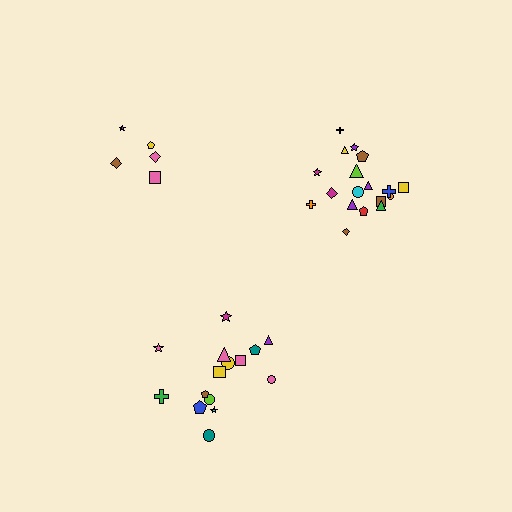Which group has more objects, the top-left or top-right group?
The top-right group.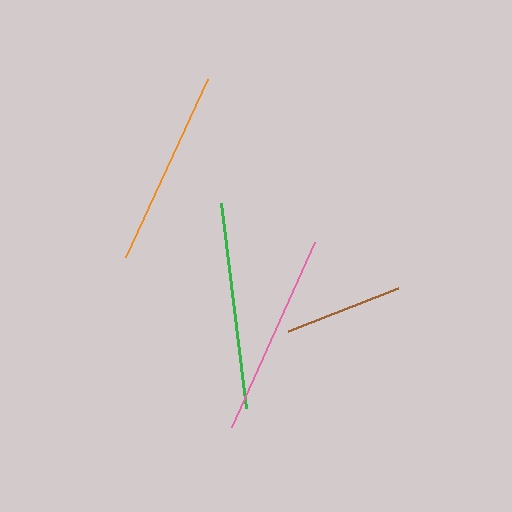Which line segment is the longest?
The green line is the longest at approximately 207 pixels.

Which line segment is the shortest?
The brown line is the shortest at approximately 118 pixels.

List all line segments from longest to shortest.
From longest to shortest: green, pink, orange, brown.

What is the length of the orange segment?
The orange segment is approximately 196 pixels long.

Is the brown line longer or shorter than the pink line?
The pink line is longer than the brown line.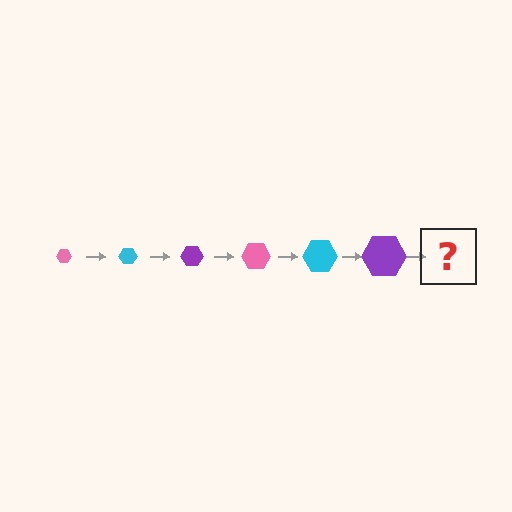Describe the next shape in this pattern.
It should be a pink hexagon, larger than the previous one.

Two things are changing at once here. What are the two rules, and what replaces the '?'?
The two rules are that the hexagon grows larger each step and the color cycles through pink, cyan, and purple. The '?' should be a pink hexagon, larger than the previous one.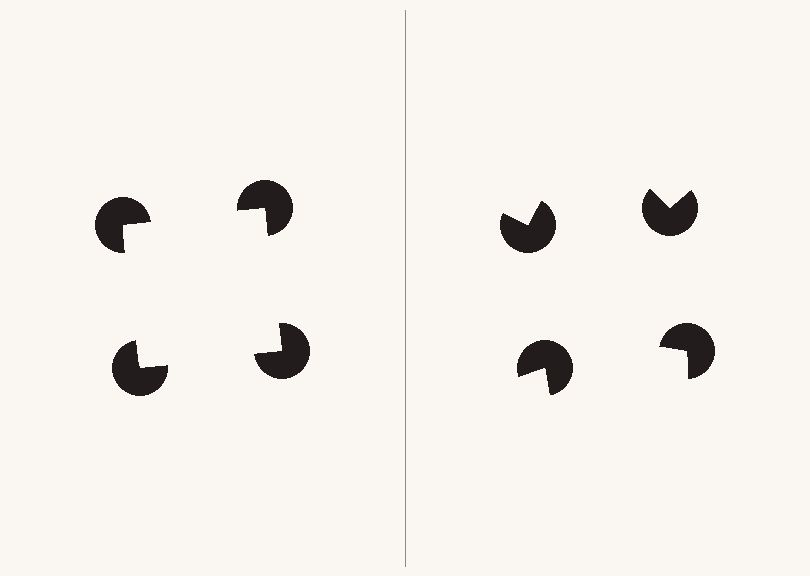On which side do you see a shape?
An illusory square appears on the left side. On the right side the wedge cuts are rotated, so no coherent shape forms.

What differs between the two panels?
The pac-man discs are positioned identically on both sides; only the wedge orientations differ. On the left they align to a square; on the right they are misaligned.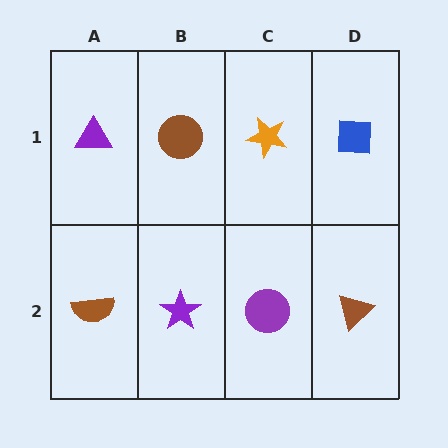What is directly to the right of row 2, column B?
A purple circle.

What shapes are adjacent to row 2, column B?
A brown circle (row 1, column B), a brown semicircle (row 2, column A), a purple circle (row 2, column C).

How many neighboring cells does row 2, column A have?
2.